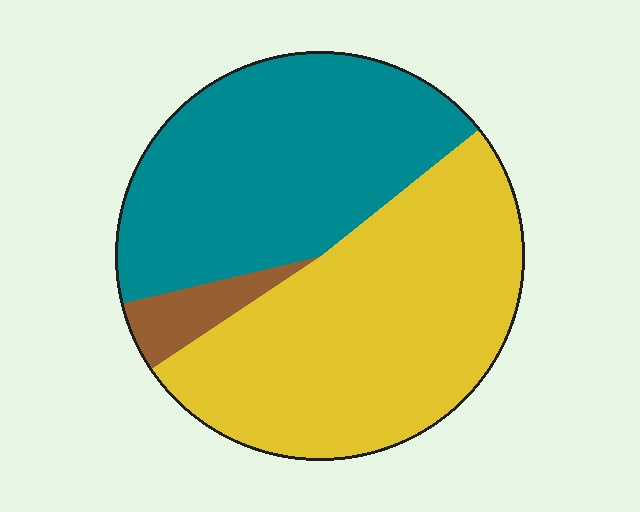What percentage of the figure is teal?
Teal takes up about two fifths (2/5) of the figure.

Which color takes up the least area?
Brown, at roughly 5%.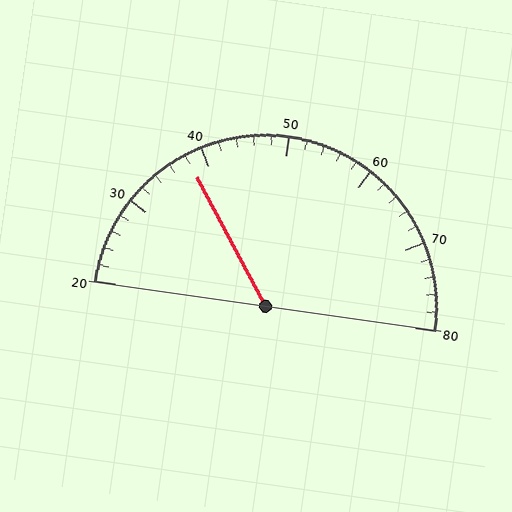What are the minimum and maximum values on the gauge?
The gauge ranges from 20 to 80.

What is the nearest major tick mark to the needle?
The nearest major tick mark is 40.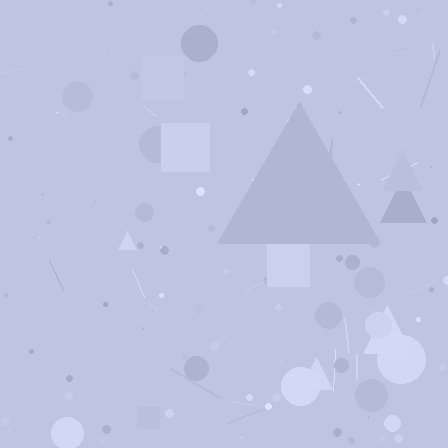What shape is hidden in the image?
A triangle is hidden in the image.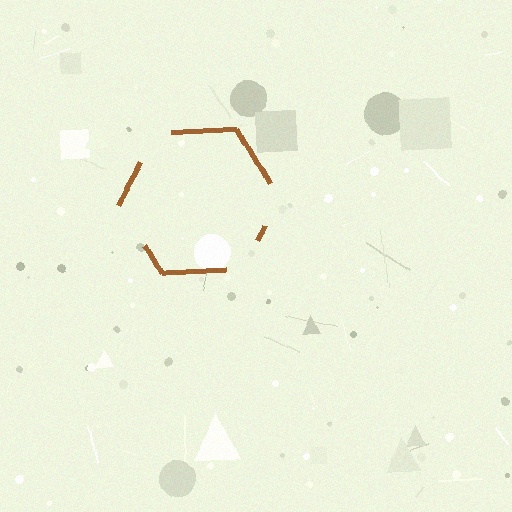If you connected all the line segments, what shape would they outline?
They would outline a hexagon.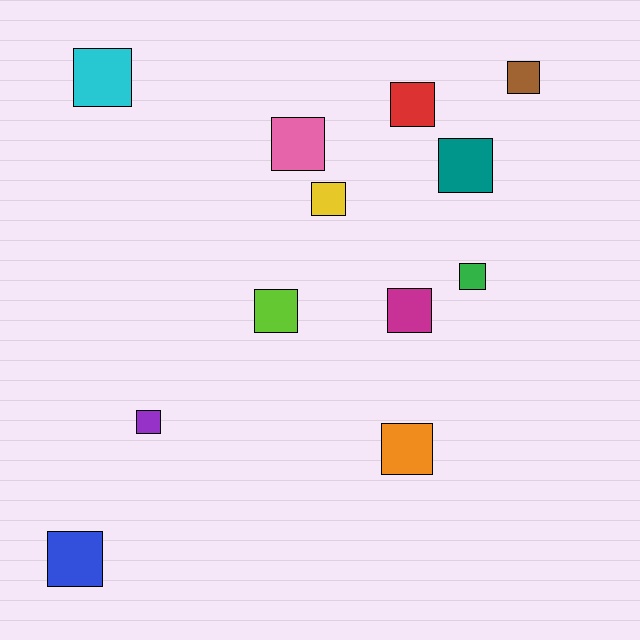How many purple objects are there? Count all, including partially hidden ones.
There is 1 purple object.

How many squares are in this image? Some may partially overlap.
There are 12 squares.